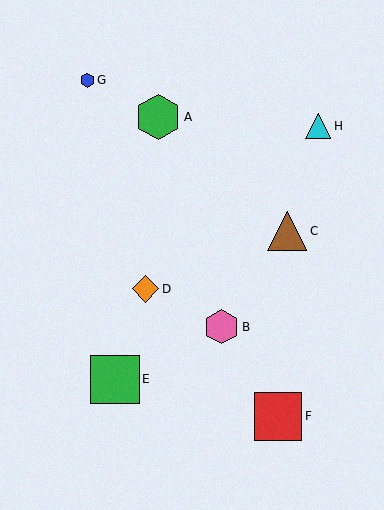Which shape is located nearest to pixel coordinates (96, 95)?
The blue hexagon (labeled G) at (87, 80) is nearest to that location.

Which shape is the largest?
The green square (labeled E) is the largest.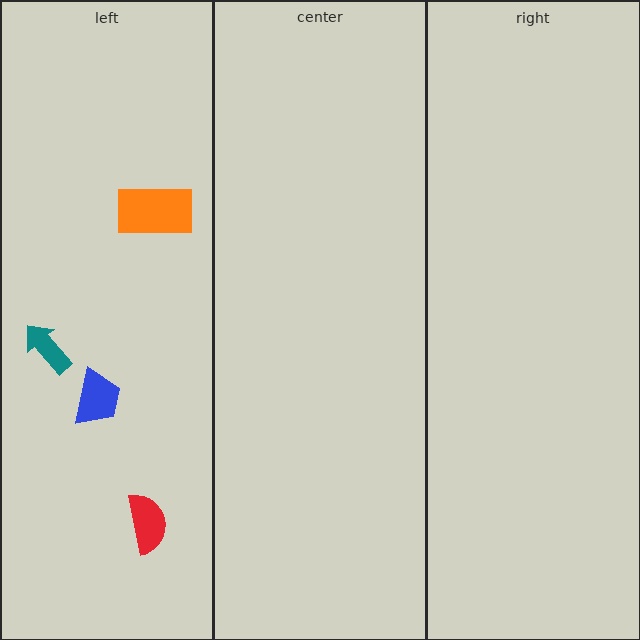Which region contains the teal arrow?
The left region.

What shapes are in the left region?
The red semicircle, the teal arrow, the blue trapezoid, the orange rectangle.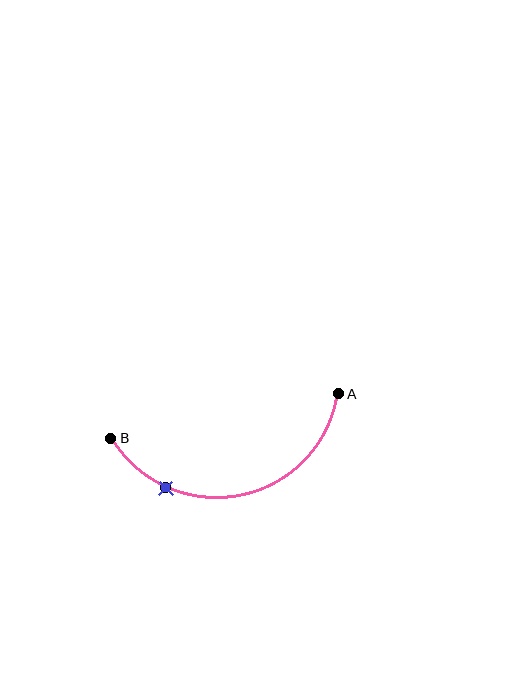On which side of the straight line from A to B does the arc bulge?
The arc bulges below the straight line connecting A and B.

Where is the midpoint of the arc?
The arc midpoint is the point on the curve farthest from the straight line joining A and B. It sits below that line.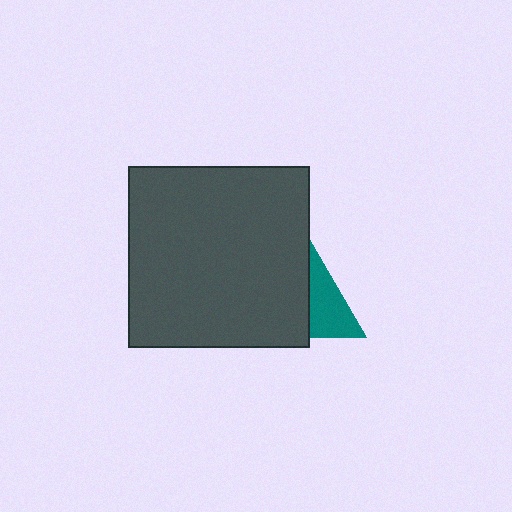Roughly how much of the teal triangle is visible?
A small part of it is visible (roughly 44%).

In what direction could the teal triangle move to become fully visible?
The teal triangle could move right. That would shift it out from behind the dark gray square entirely.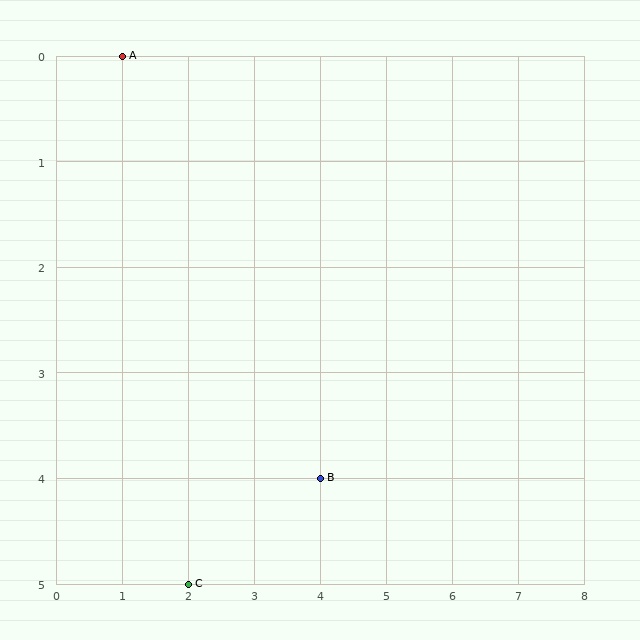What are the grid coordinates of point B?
Point B is at grid coordinates (4, 4).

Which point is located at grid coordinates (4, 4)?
Point B is at (4, 4).